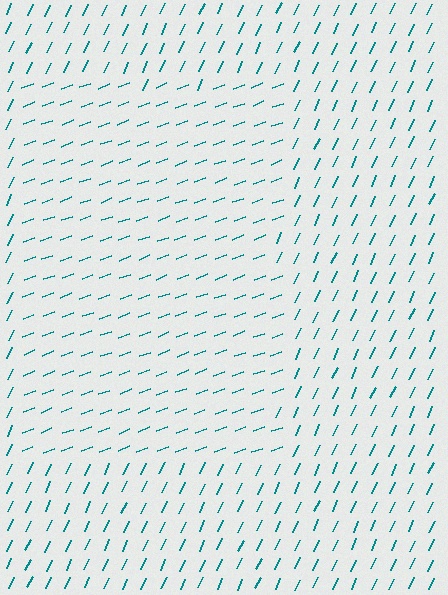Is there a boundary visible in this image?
Yes, there is a texture boundary formed by a change in line orientation.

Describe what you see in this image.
The image is filled with small teal line segments. A rectangle region in the image has lines oriented differently from the surrounding lines, creating a visible texture boundary.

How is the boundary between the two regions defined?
The boundary is defined purely by a change in line orientation (approximately 45 degrees difference). All lines are the same color and thickness.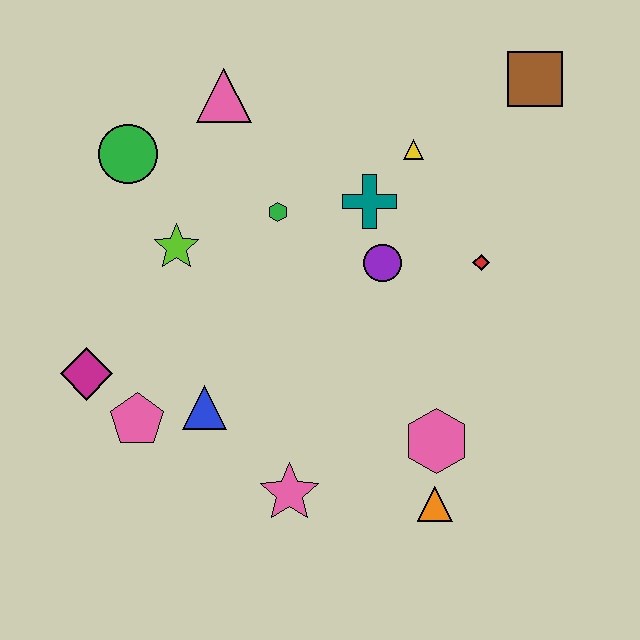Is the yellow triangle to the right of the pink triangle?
Yes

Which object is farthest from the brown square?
The magenta diamond is farthest from the brown square.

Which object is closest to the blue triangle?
The pink pentagon is closest to the blue triangle.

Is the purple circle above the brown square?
No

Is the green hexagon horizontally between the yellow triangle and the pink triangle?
Yes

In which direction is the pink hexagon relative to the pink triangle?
The pink hexagon is below the pink triangle.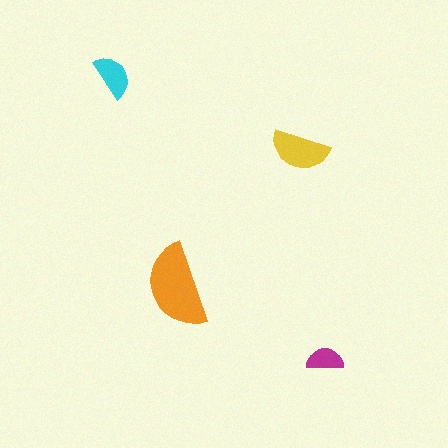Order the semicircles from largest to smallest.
the orange one, the yellow one, the cyan one, the magenta one.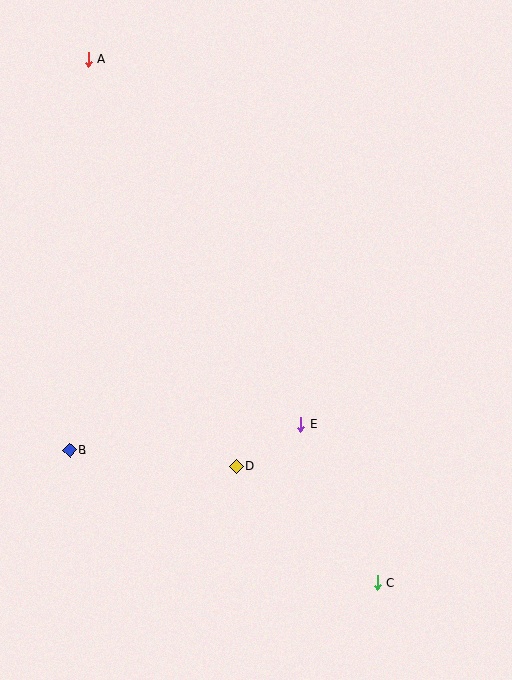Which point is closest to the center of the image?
Point E at (301, 425) is closest to the center.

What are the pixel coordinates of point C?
Point C is at (378, 583).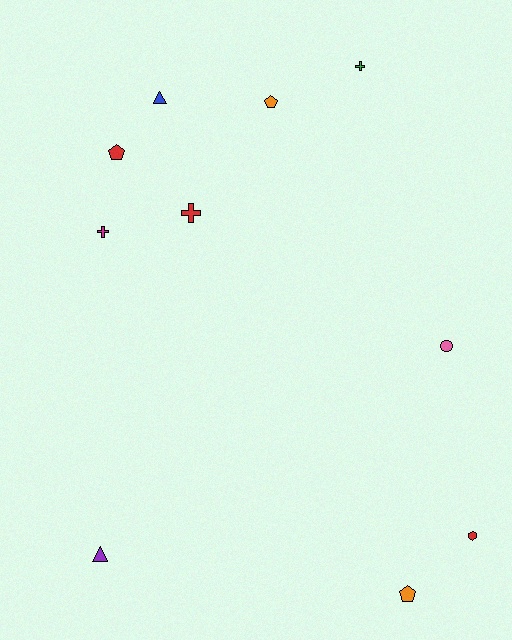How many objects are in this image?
There are 10 objects.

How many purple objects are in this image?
There is 1 purple object.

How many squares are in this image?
There are no squares.